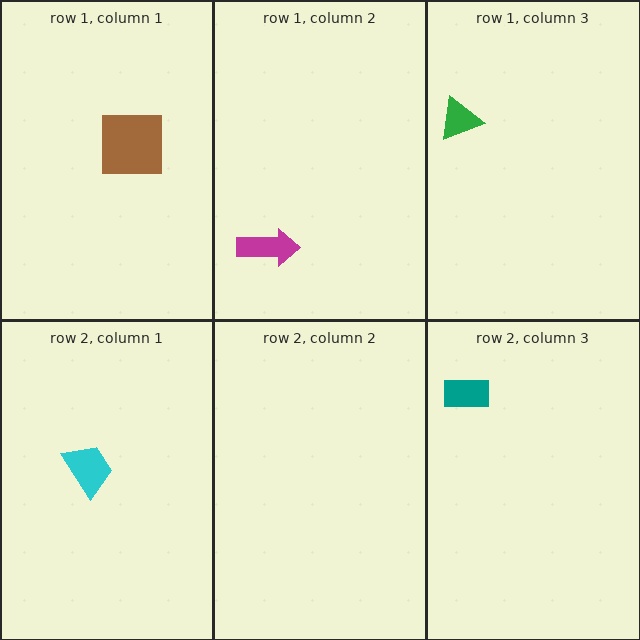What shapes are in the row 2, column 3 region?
The teal rectangle.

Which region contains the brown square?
The row 1, column 1 region.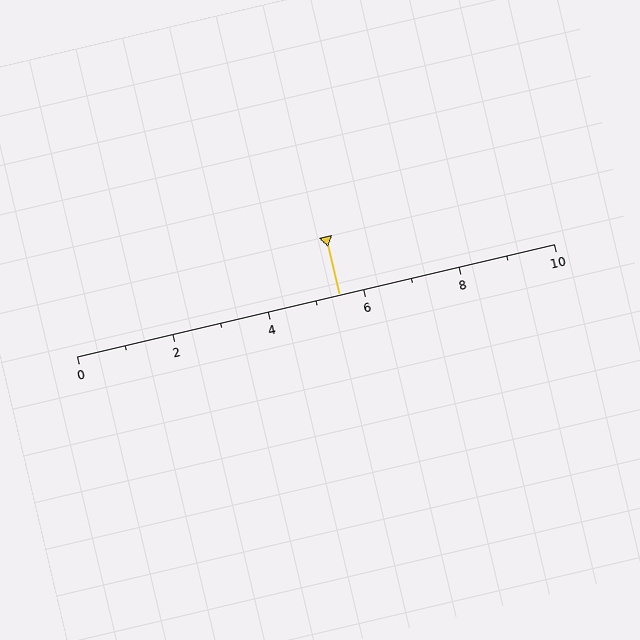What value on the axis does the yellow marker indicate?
The marker indicates approximately 5.5.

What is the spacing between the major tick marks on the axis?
The major ticks are spaced 2 apart.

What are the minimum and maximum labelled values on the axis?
The axis runs from 0 to 10.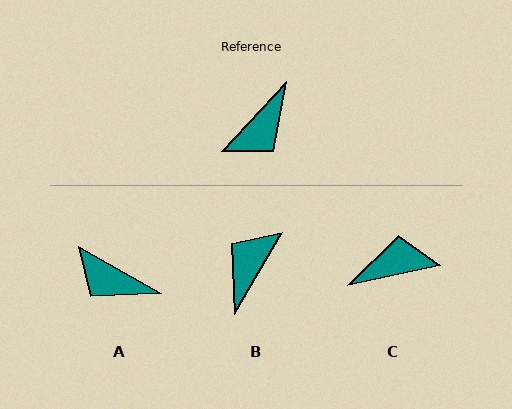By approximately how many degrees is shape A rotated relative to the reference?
Approximately 77 degrees clockwise.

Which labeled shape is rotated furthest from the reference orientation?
B, about 167 degrees away.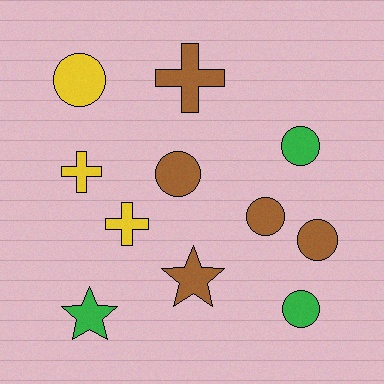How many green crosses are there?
There are no green crosses.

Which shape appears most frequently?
Circle, with 6 objects.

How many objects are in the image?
There are 11 objects.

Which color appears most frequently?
Brown, with 5 objects.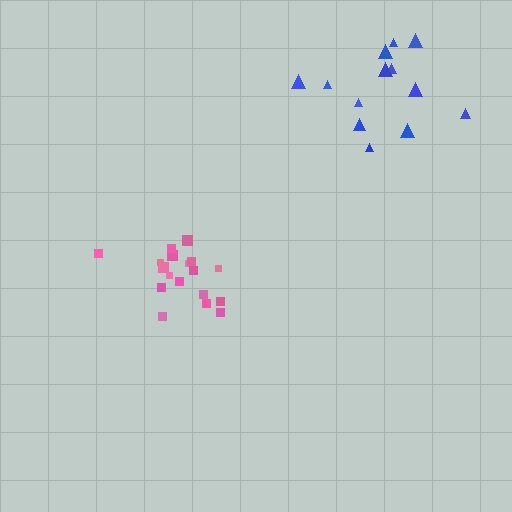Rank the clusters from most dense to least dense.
pink, blue.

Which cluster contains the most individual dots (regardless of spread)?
Pink (18).